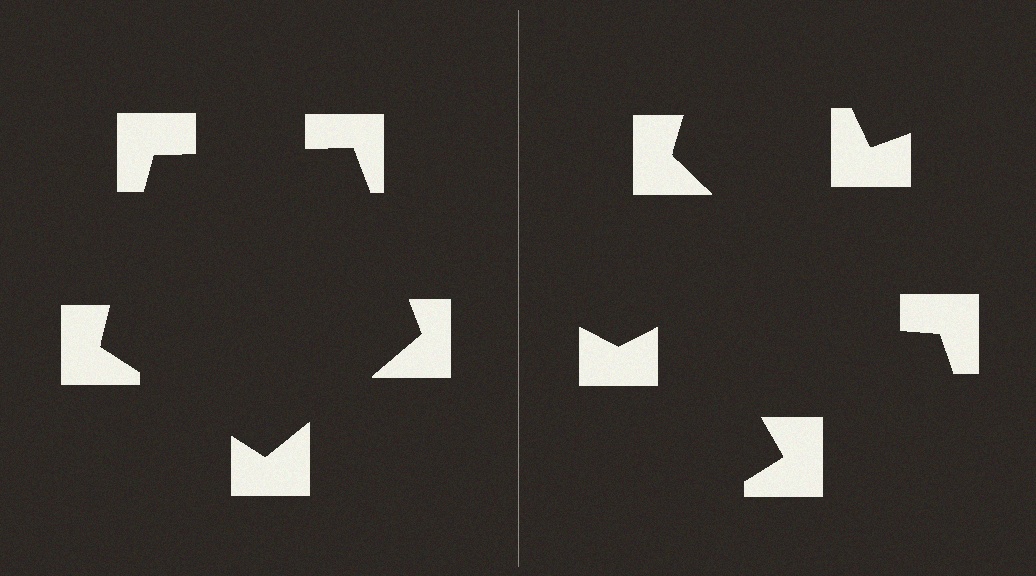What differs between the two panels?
The notched squares are positioned identically on both sides; only the wedge orientations differ. On the left they align to a pentagon; on the right they are misaligned.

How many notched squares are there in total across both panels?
10 — 5 on each side.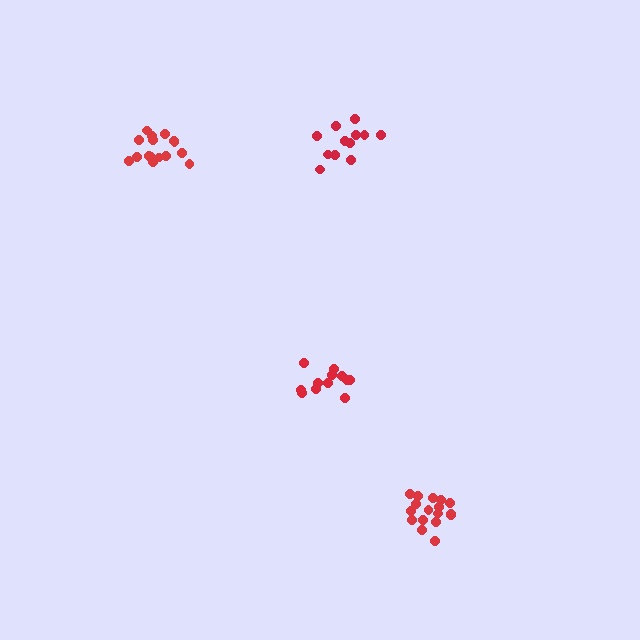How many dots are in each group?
Group 1: 16 dots, Group 2: 17 dots, Group 3: 12 dots, Group 4: 12 dots (57 total).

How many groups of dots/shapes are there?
There are 4 groups.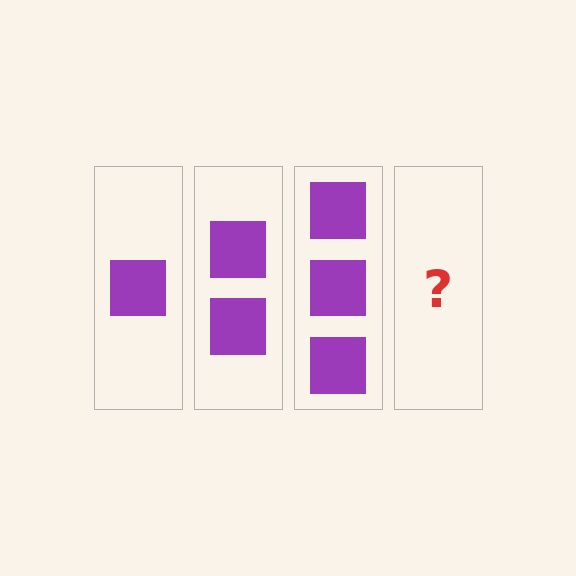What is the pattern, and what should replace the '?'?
The pattern is that each step adds one more square. The '?' should be 4 squares.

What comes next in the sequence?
The next element should be 4 squares.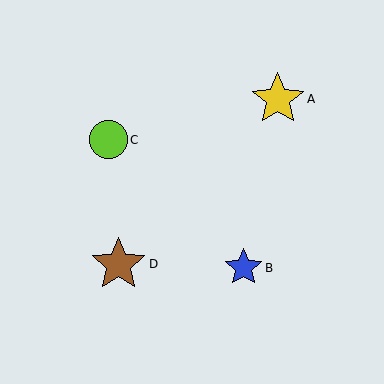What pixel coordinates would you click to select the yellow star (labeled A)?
Click at (278, 99) to select the yellow star A.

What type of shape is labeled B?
Shape B is a blue star.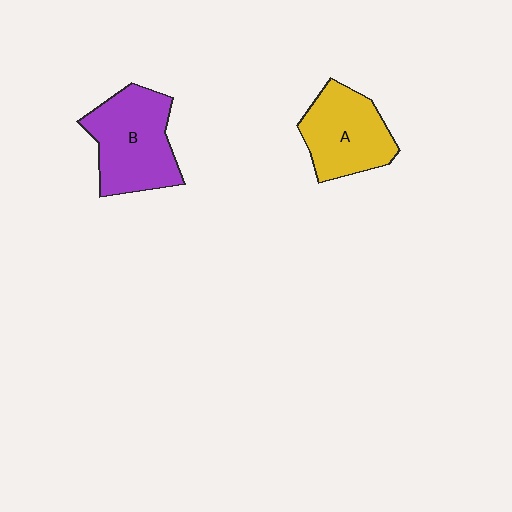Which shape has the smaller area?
Shape A (yellow).